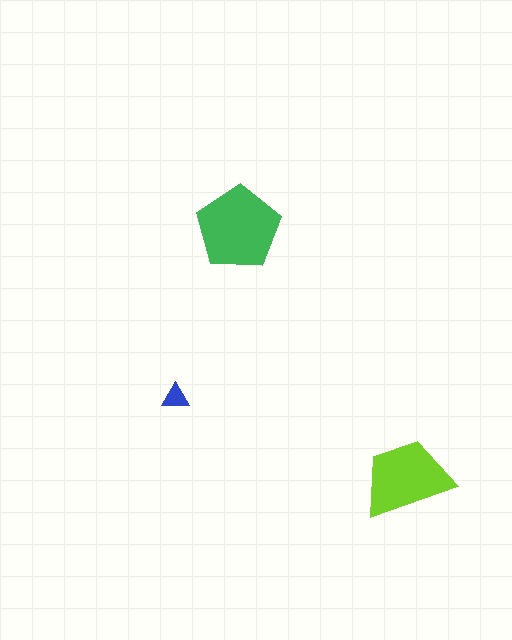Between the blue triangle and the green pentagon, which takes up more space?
The green pentagon.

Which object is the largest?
The green pentagon.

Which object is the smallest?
The blue triangle.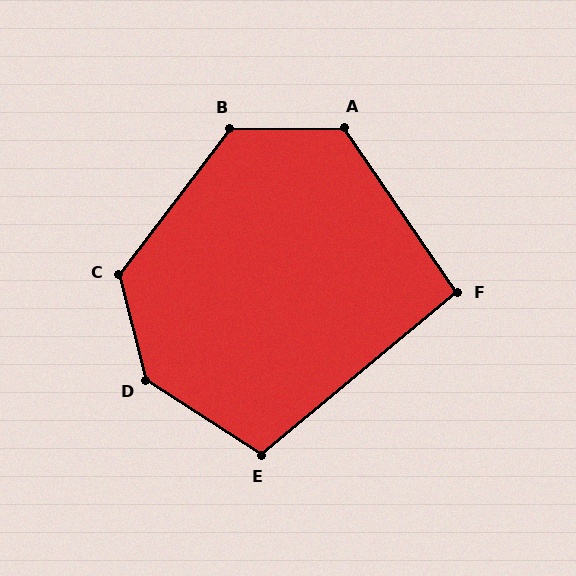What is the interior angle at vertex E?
Approximately 107 degrees (obtuse).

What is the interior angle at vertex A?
Approximately 124 degrees (obtuse).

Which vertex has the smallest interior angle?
F, at approximately 95 degrees.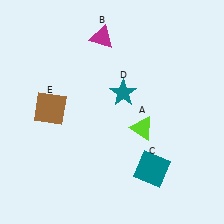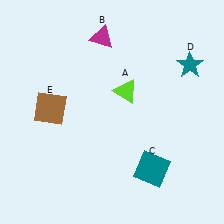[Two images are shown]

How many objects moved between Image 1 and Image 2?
2 objects moved between the two images.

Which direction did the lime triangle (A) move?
The lime triangle (A) moved up.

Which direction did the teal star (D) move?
The teal star (D) moved right.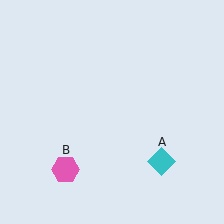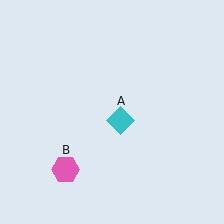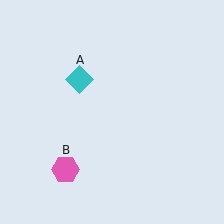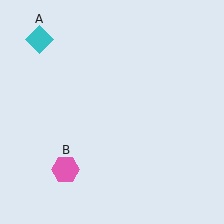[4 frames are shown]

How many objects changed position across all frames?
1 object changed position: cyan diamond (object A).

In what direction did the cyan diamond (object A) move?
The cyan diamond (object A) moved up and to the left.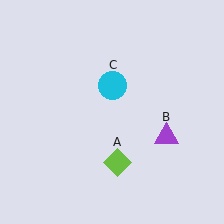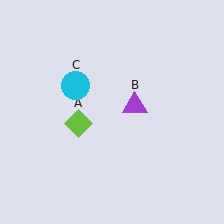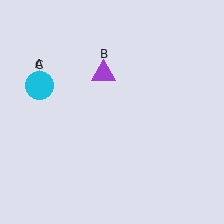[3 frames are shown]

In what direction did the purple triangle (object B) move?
The purple triangle (object B) moved up and to the left.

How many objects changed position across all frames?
3 objects changed position: lime diamond (object A), purple triangle (object B), cyan circle (object C).